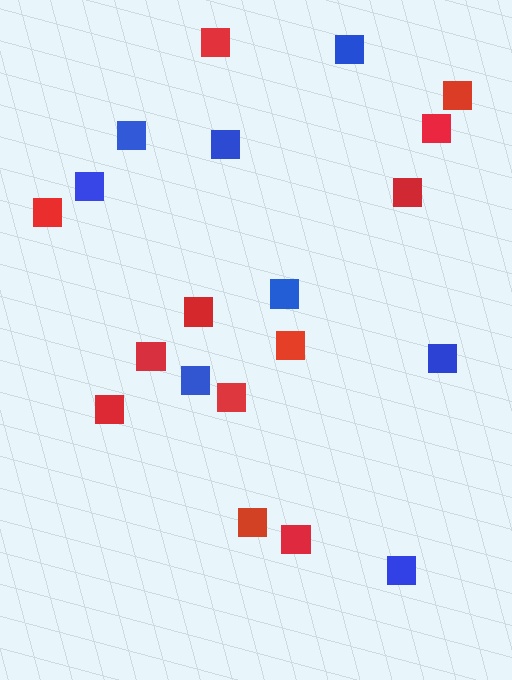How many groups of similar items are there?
There are 2 groups: one group of red squares (12) and one group of blue squares (8).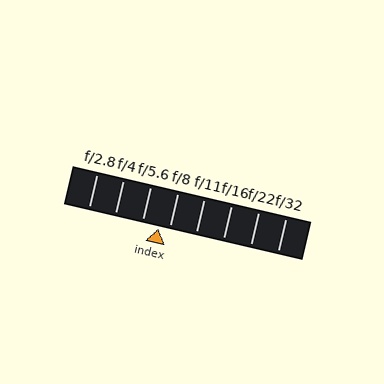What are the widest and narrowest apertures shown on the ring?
The widest aperture shown is f/2.8 and the narrowest is f/32.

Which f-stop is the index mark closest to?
The index mark is closest to f/8.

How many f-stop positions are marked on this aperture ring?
There are 8 f-stop positions marked.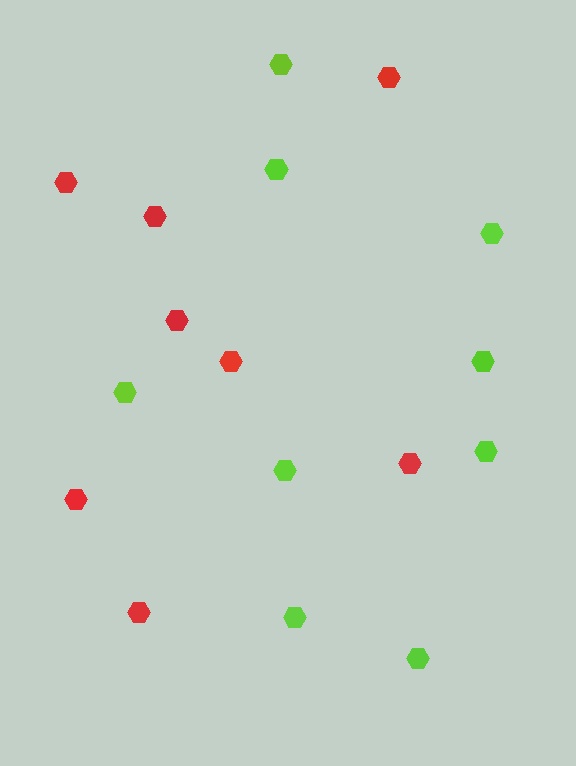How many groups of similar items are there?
There are 2 groups: one group of red hexagons (8) and one group of lime hexagons (9).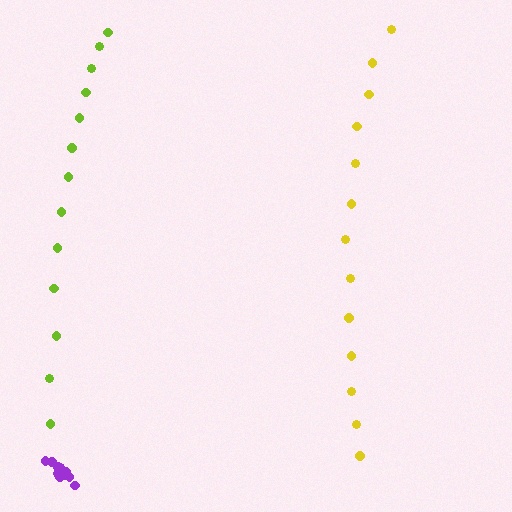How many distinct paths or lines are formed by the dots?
There are 3 distinct paths.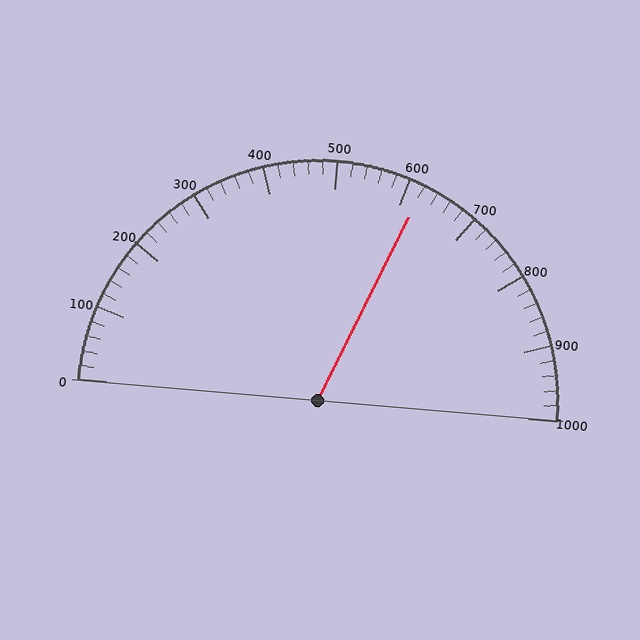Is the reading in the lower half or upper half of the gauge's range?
The reading is in the upper half of the range (0 to 1000).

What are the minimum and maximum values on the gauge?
The gauge ranges from 0 to 1000.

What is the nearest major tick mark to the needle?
The nearest major tick mark is 600.